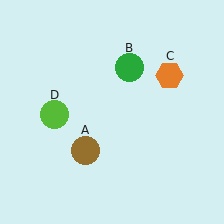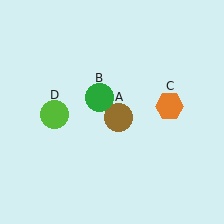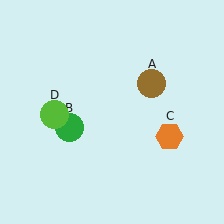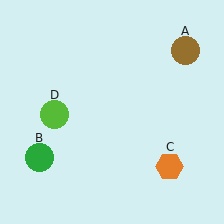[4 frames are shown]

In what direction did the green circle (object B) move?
The green circle (object B) moved down and to the left.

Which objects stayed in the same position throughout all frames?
Lime circle (object D) remained stationary.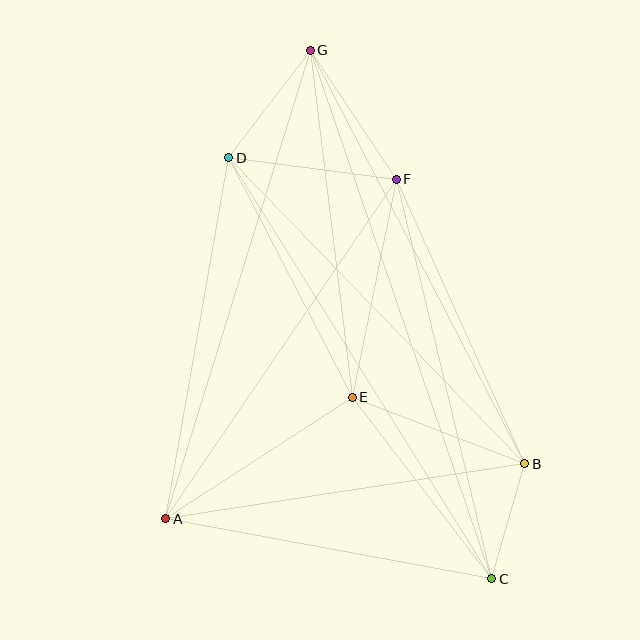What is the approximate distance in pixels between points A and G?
The distance between A and G is approximately 490 pixels.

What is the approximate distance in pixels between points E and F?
The distance between E and F is approximately 223 pixels.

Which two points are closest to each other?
Points B and C are closest to each other.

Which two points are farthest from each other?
Points C and G are farthest from each other.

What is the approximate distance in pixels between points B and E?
The distance between B and E is approximately 185 pixels.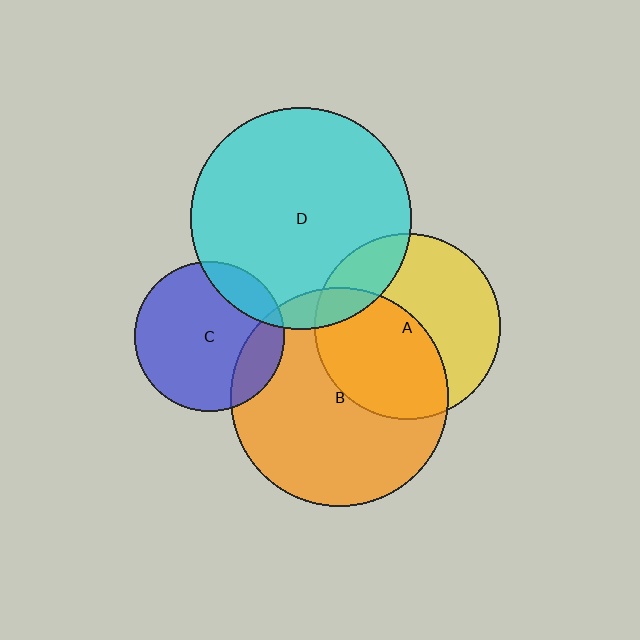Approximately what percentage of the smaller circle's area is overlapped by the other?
Approximately 20%.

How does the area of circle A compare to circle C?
Approximately 1.6 times.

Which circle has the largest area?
Circle D (cyan).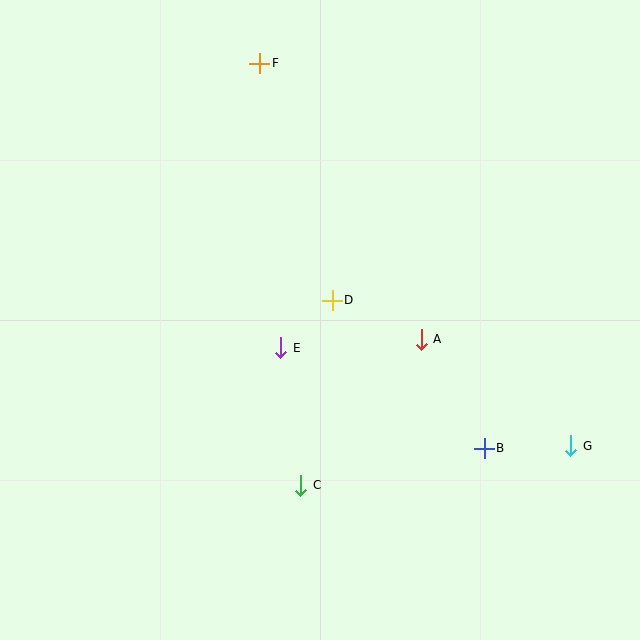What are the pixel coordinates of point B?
Point B is at (484, 448).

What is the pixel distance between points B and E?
The distance between B and E is 227 pixels.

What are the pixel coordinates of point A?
Point A is at (421, 339).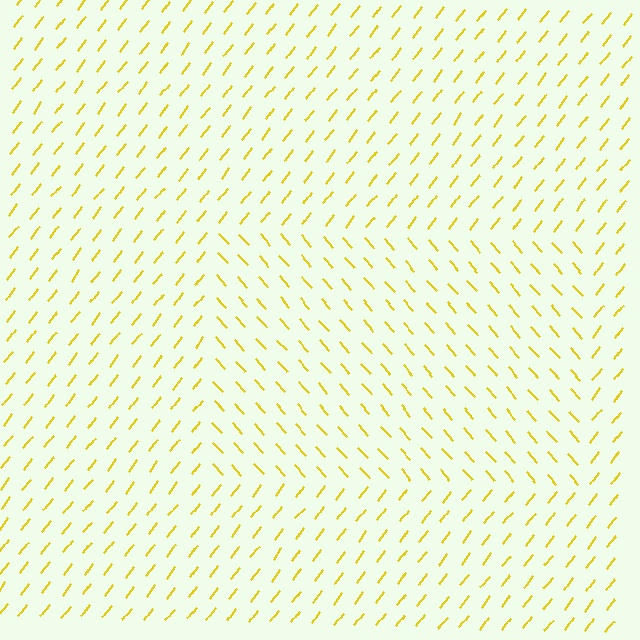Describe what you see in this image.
The image is filled with small yellow line segments. A rectangle region in the image has lines oriented differently from the surrounding lines, creating a visible texture boundary.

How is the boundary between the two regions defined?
The boundary is defined purely by a change in line orientation (approximately 79 degrees difference). All lines are the same color and thickness.